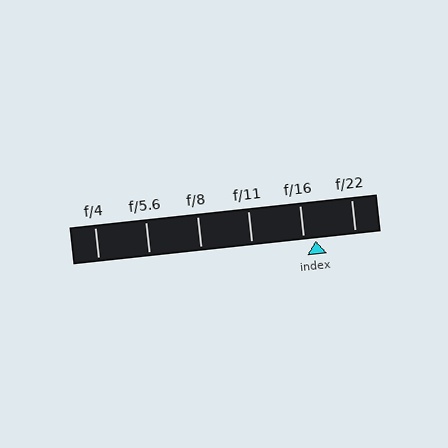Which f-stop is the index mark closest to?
The index mark is closest to f/16.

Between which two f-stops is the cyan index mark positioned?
The index mark is between f/16 and f/22.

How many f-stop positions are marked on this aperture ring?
There are 6 f-stop positions marked.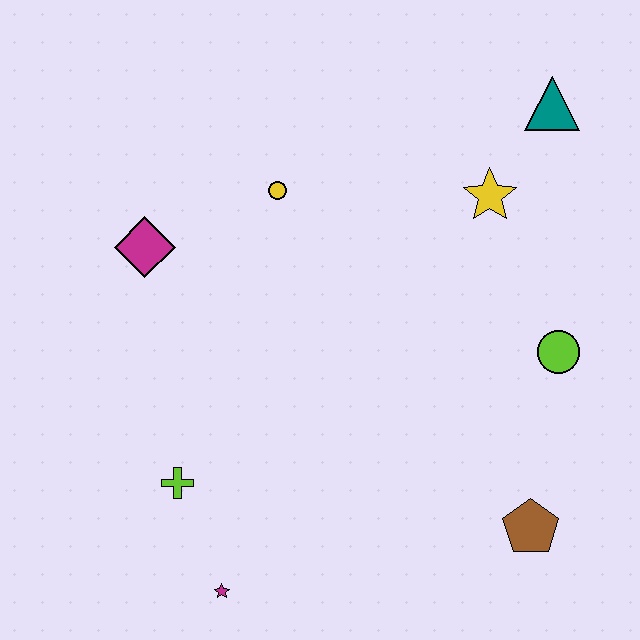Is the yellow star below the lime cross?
No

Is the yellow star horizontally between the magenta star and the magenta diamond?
No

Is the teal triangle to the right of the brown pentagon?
Yes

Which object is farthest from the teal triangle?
The magenta star is farthest from the teal triangle.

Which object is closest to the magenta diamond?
The yellow circle is closest to the magenta diamond.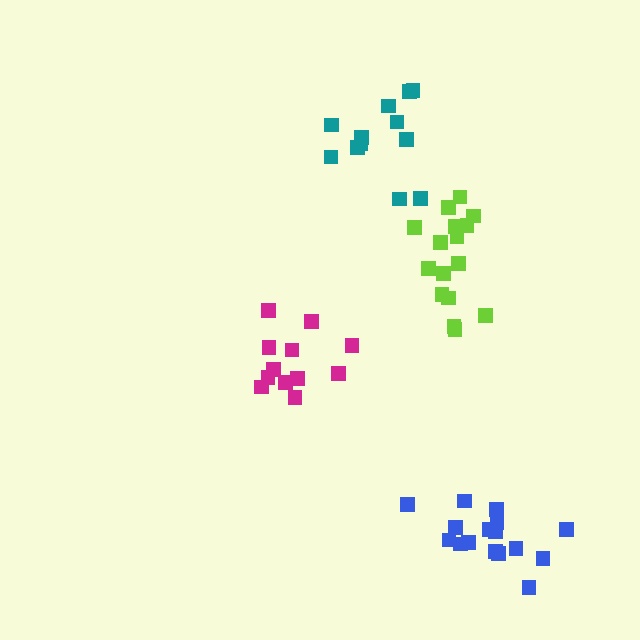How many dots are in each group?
Group 1: 16 dots, Group 2: 12 dots, Group 3: 12 dots, Group 4: 16 dots (56 total).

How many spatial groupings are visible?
There are 4 spatial groupings.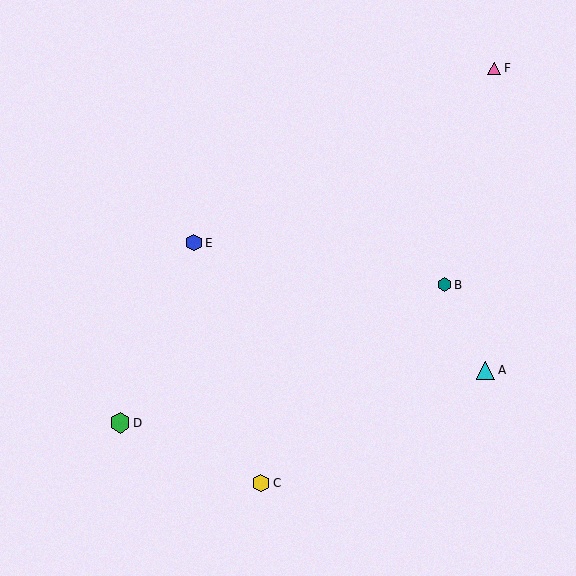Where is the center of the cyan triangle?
The center of the cyan triangle is at (486, 370).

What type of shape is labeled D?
Shape D is a green hexagon.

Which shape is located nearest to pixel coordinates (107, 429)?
The green hexagon (labeled D) at (120, 423) is nearest to that location.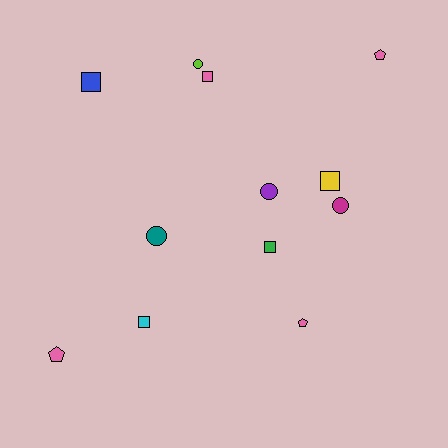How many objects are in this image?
There are 12 objects.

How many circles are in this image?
There are 4 circles.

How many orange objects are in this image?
There are no orange objects.